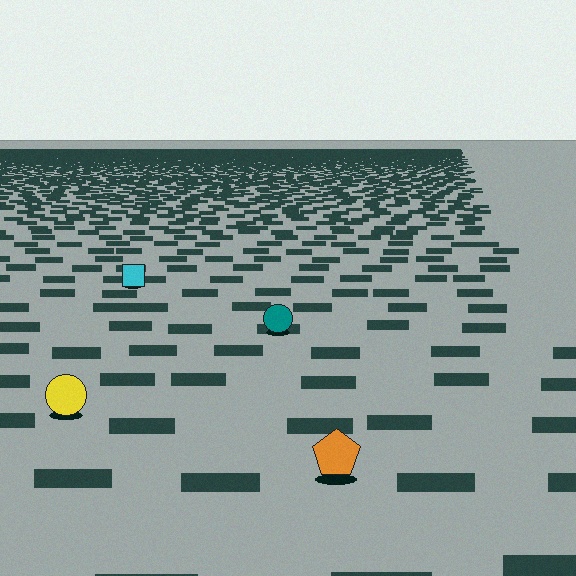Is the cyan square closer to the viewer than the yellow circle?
No. The yellow circle is closer — you can tell from the texture gradient: the ground texture is coarser near it.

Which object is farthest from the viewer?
The cyan square is farthest from the viewer. It appears smaller and the ground texture around it is denser.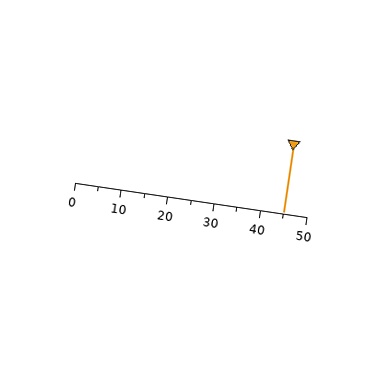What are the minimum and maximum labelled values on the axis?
The axis runs from 0 to 50.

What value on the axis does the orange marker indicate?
The marker indicates approximately 45.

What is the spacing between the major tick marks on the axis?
The major ticks are spaced 10 apart.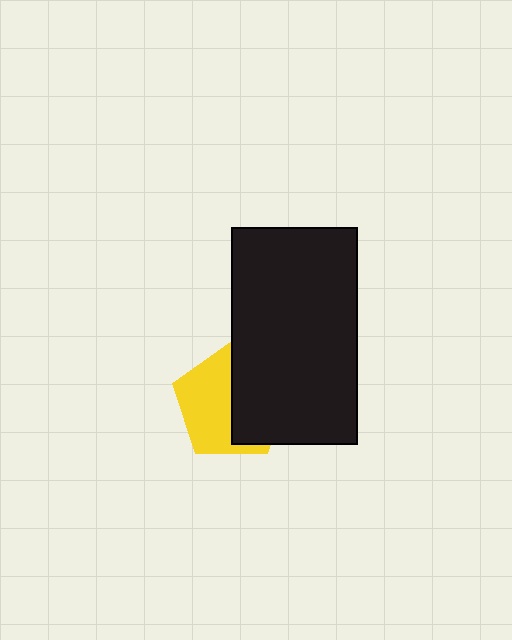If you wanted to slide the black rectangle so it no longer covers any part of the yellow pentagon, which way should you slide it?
Slide it right — that is the most direct way to separate the two shapes.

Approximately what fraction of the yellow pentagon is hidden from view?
Roughly 47% of the yellow pentagon is hidden behind the black rectangle.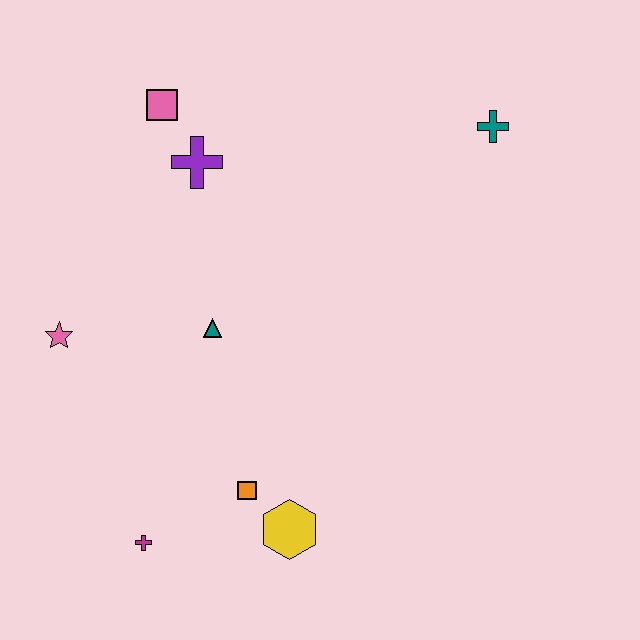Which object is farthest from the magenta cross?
The teal cross is farthest from the magenta cross.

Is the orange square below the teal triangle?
Yes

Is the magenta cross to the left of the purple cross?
Yes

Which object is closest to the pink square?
The purple cross is closest to the pink square.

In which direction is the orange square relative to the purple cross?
The orange square is below the purple cross.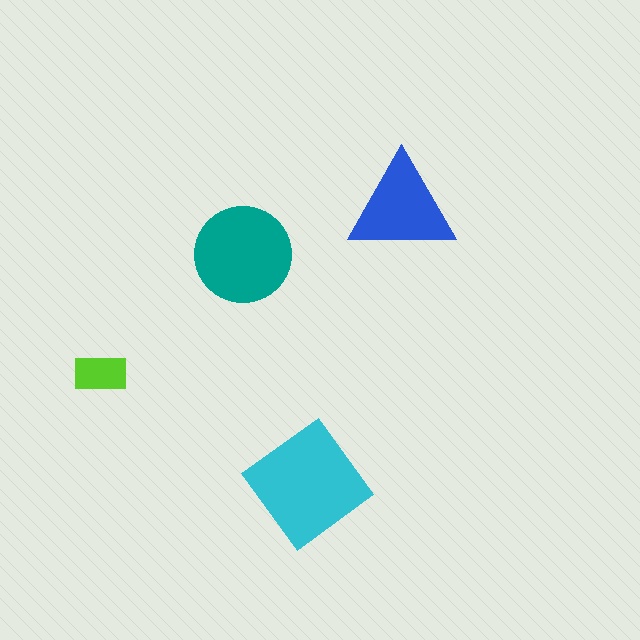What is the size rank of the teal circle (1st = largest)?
2nd.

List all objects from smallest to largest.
The lime rectangle, the blue triangle, the teal circle, the cyan diamond.